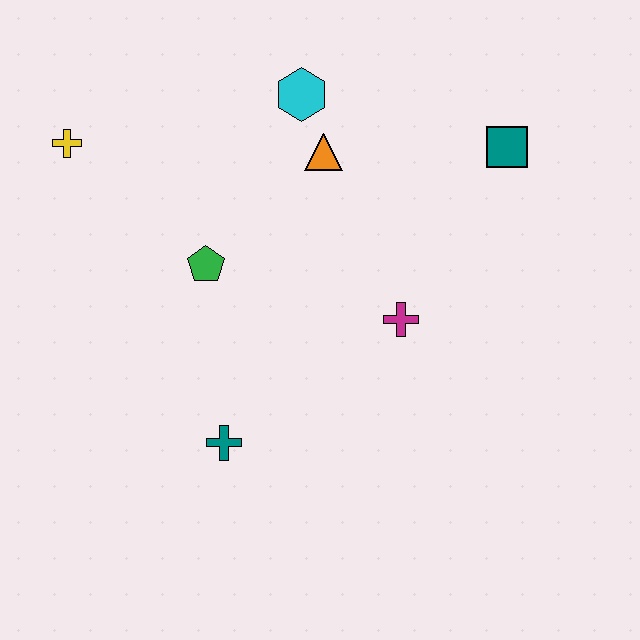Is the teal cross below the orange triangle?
Yes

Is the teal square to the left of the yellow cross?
No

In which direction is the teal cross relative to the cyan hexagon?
The teal cross is below the cyan hexagon.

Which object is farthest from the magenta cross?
The yellow cross is farthest from the magenta cross.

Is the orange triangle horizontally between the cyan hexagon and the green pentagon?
No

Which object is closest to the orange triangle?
The cyan hexagon is closest to the orange triangle.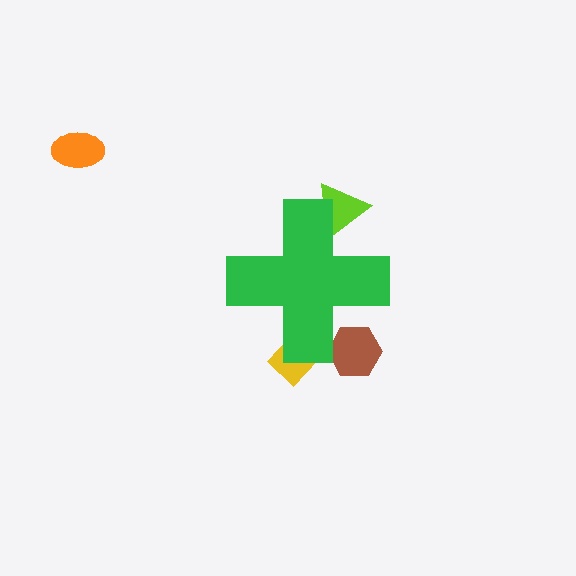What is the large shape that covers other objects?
A green cross.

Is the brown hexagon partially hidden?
Yes, the brown hexagon is partially hidden behind the green cross.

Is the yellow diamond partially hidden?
Yes, the yellow diamond is partially hidden behind the green cross.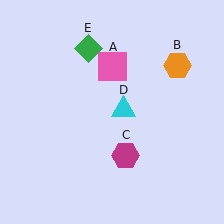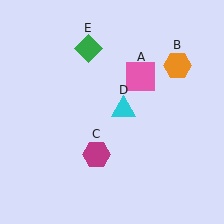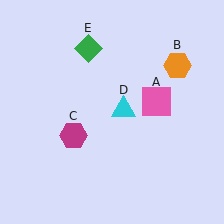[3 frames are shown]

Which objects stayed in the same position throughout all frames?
Orange hexagon (object B) and cyan triangle (object D) and green diamond (object E) remained stationary.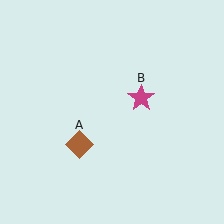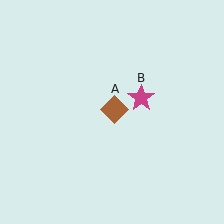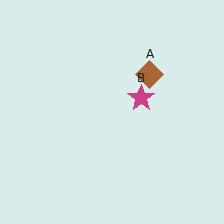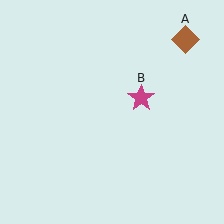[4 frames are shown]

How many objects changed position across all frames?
1 object changed position: brown diamond (object A).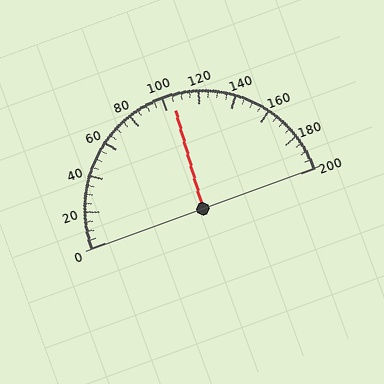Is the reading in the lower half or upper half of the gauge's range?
The reading is in the upper half of the range (0 to 200).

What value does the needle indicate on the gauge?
The needle indicates approximately 105.